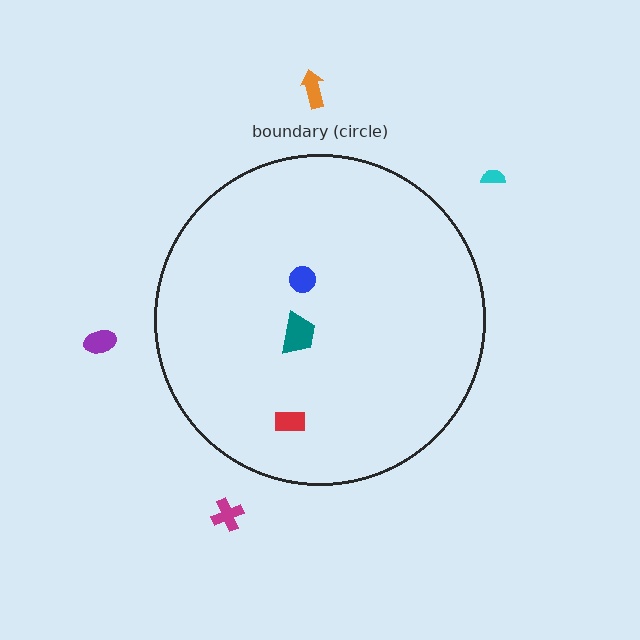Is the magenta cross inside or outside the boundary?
Outside.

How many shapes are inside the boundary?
3 inside, 4 outside.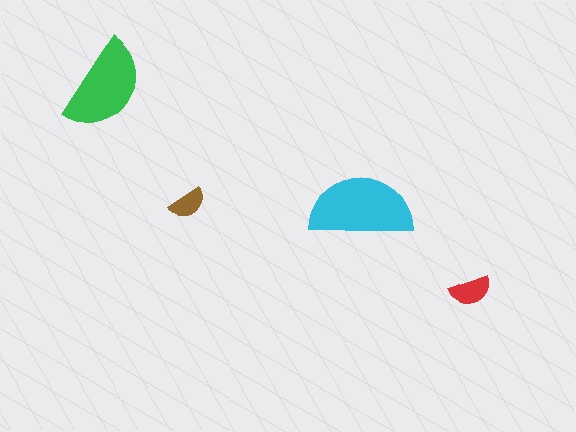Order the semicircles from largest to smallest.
the cyan one, the green one, the red one, the brown one.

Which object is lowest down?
The red semicircle is bottommost.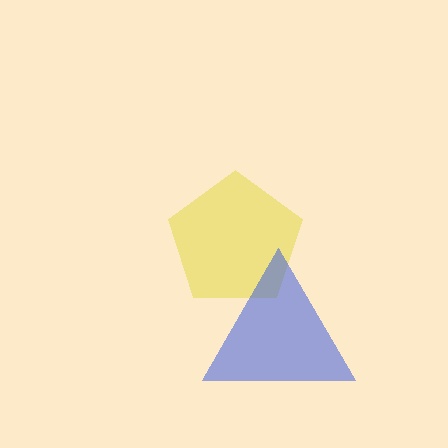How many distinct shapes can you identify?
There are 2 distinct shapes: a yellow pentagon, a blue triangle.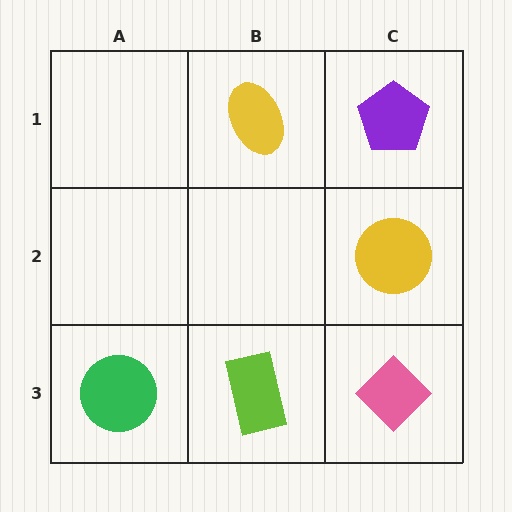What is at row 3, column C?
A pink diamond.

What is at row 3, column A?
A green circle.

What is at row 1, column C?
A purple pentagon.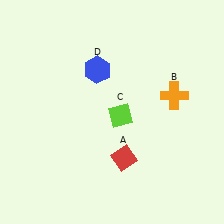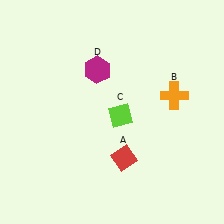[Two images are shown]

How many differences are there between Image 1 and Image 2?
There is 1 difference between the two images.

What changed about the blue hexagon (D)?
In Image 1, D is blue. In Image 2, it changed to magenta.